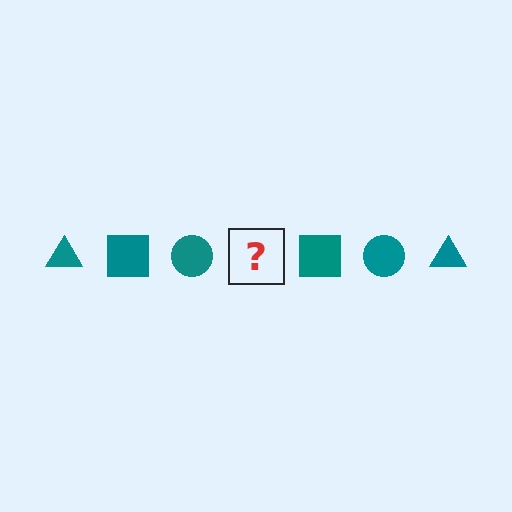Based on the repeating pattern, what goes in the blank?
The blank should be a teal triangle.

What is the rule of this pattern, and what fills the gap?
The rule is that the pattern cycles through triangle, square, circle shapes in teal. The gap should be filled with a teal triangle.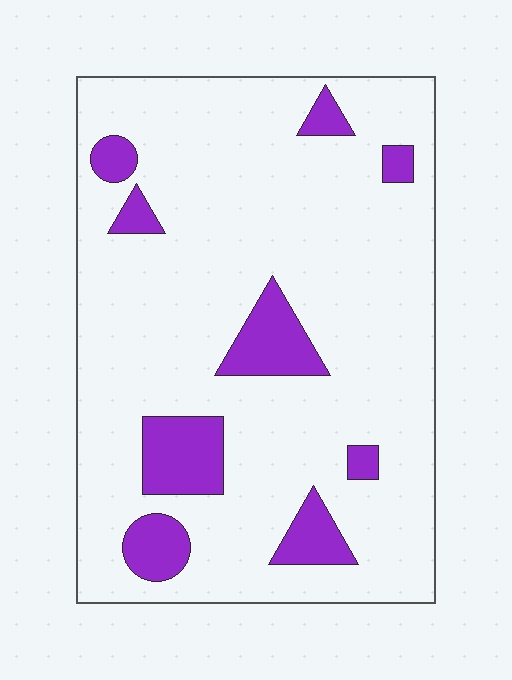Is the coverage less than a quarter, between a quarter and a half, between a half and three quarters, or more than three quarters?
Less than a quarter.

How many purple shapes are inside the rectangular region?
9.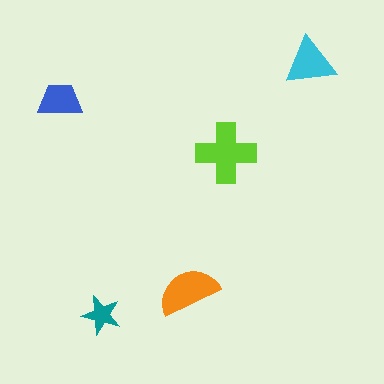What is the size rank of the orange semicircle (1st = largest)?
2nd.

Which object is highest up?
The cyan triangle is topmost.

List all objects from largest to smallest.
The lime cross, the orange semicircle, the cyan triangle, the blue trapezoid, the teal star.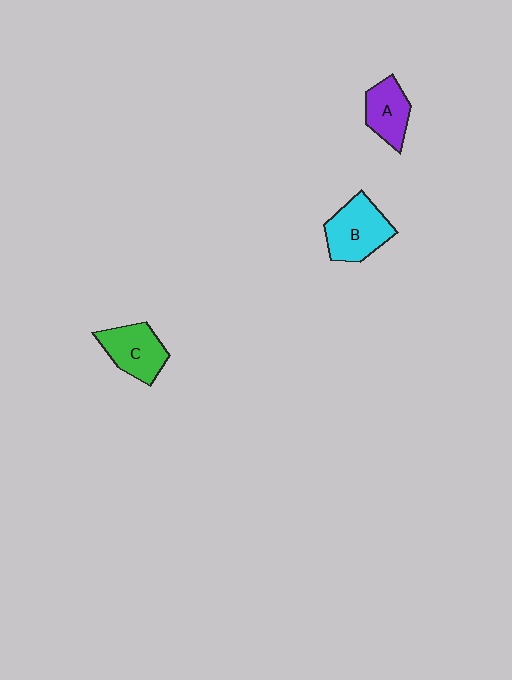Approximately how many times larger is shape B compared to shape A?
Approximately 1.4 times.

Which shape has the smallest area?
Shape A (purple).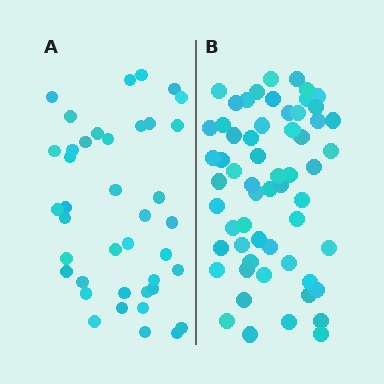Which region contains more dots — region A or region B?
Region B (the right region) has more dots.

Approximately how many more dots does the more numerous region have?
Region B has approximately 20 more dots than region A.